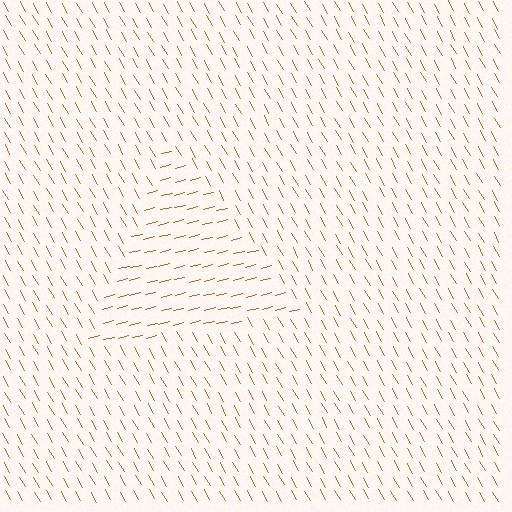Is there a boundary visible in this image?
Yes, there is a texture boundary formed by a change in line orientation.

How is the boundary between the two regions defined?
The boundary is defined purely by a change in line orientation (approximately 75 degrees difference). All lines are the same color and thickness.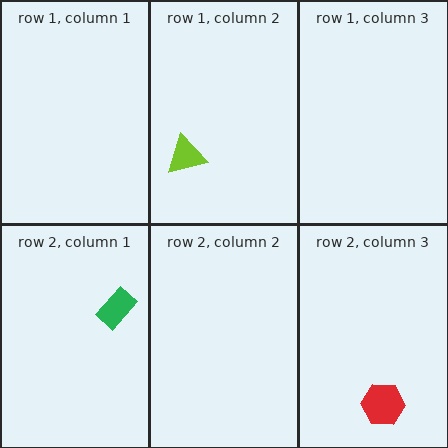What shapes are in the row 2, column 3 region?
The red hexagon.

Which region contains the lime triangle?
The row 1, column 2 region.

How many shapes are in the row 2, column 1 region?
1.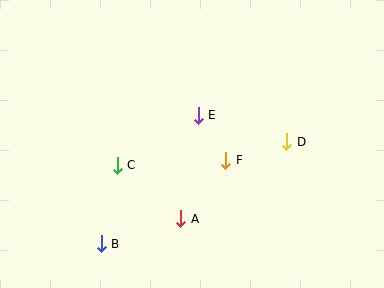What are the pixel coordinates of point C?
Point C is at (117, 166).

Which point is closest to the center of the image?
Point E at (198, 115) is closest to the center.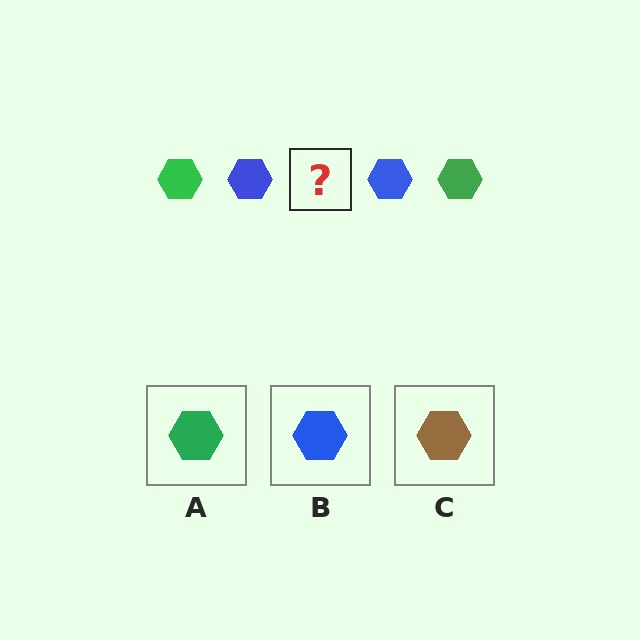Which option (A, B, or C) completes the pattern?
A.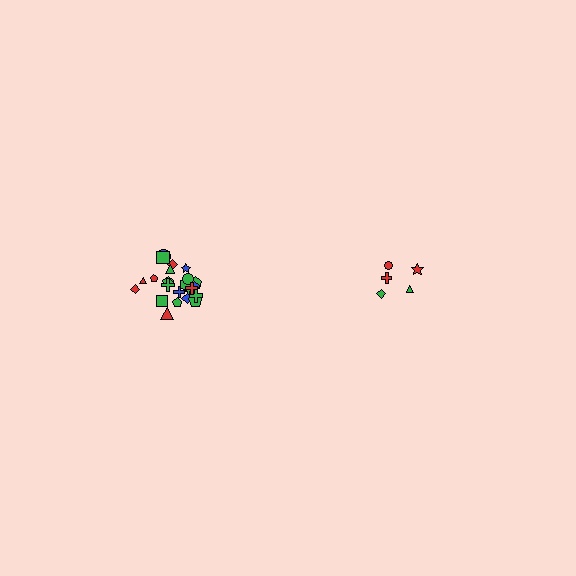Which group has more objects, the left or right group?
The left group.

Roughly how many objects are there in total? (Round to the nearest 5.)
Roughly 30 objects in total.